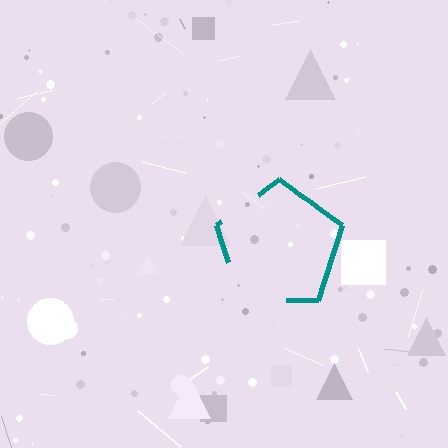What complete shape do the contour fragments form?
The contour fragments form a pentagon.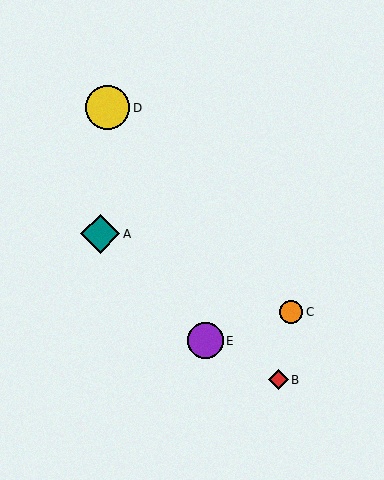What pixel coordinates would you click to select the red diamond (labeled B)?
Click at (279, 380) to select the red diamond B.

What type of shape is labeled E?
Shape E is a purple circle.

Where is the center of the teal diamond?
The center of the teal diamond is at (100, 234).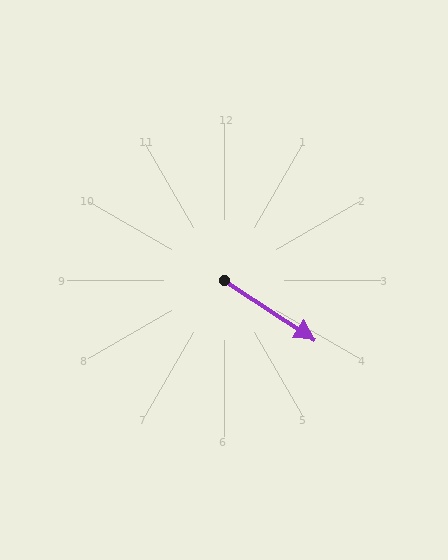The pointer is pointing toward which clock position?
Roughly 4 o'clock.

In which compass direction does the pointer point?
Southeast.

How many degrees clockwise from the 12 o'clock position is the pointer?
Approximately 123 degrees.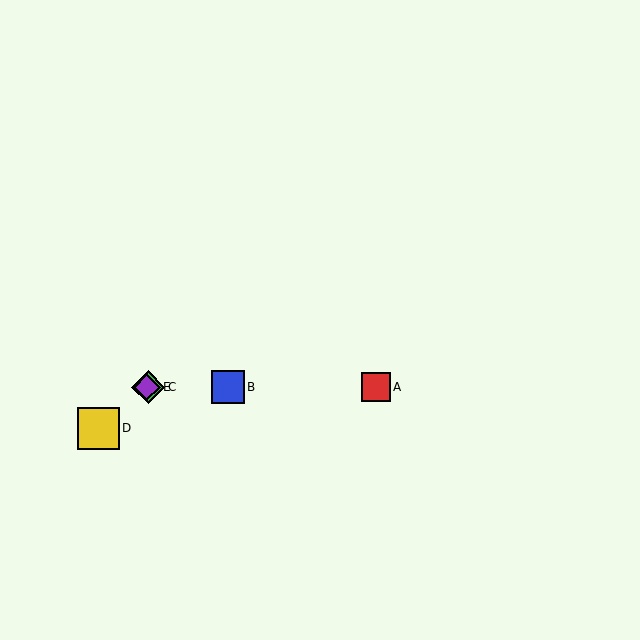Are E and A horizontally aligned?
Yes, both are at y≈387.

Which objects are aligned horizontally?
Objects A, B, C, E are aligned horizontally.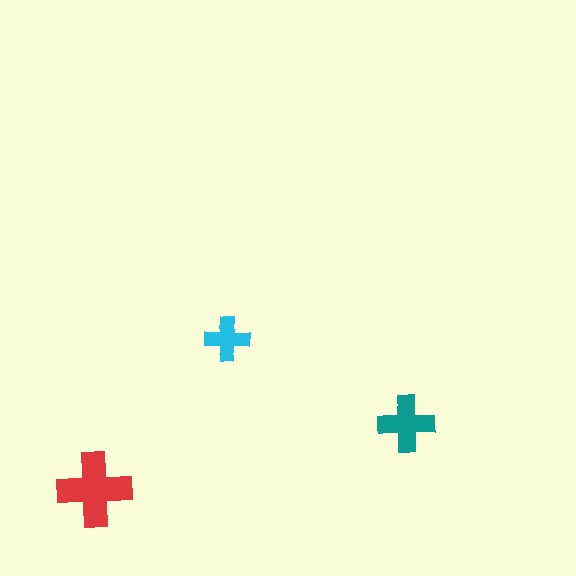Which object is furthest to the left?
The red cross is leftmost.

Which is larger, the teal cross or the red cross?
The red one.